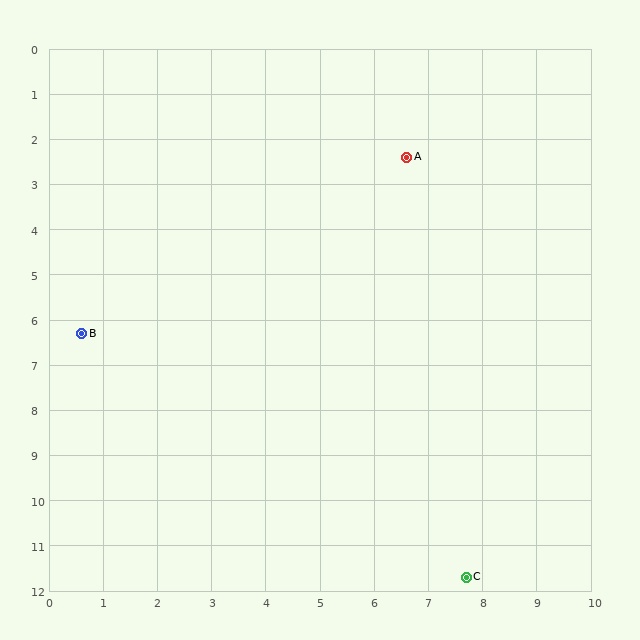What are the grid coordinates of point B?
Point B is at approximately (0.6, 6.3).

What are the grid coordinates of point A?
Point A is at approximately (6.6, 2.4).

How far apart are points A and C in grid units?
Points A and C are about 9.4 grid units apart.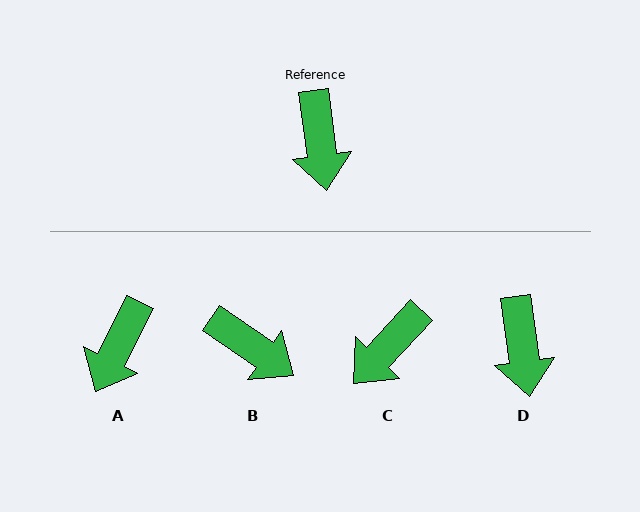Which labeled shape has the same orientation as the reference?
D.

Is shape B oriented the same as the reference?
No, it is off by about 48 degrees.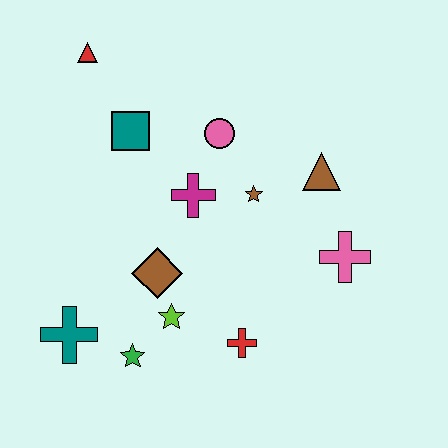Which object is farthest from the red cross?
The red triangle is farthest from the red cross.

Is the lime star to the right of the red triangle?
Yes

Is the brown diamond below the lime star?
No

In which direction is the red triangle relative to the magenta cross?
The red triangle is above the magenta cross.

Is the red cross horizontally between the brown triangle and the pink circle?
Yes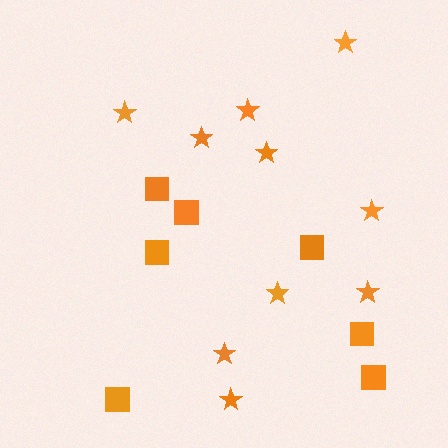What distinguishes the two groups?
There are 2 groups: one group of squares (7) and one group of stars (10).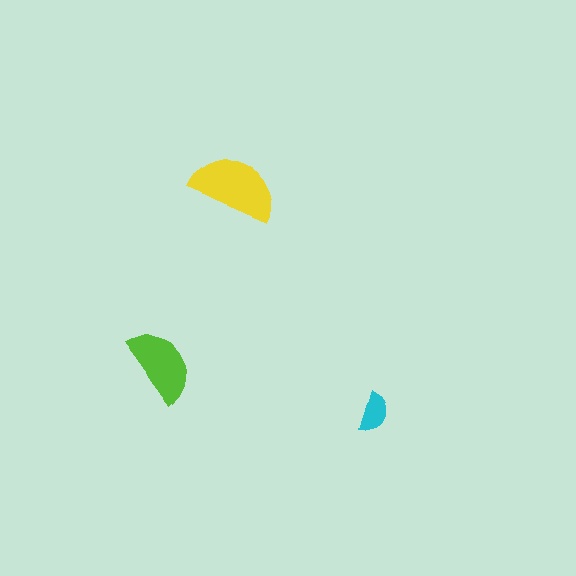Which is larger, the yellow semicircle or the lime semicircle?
The yellow one.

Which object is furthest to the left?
The lime semicircle is leftmost.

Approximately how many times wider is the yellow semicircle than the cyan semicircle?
About 2 times wider.